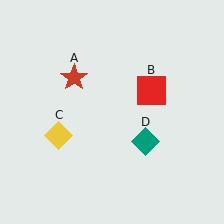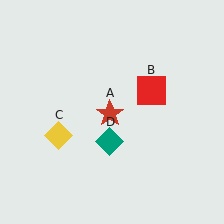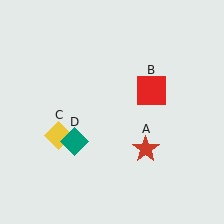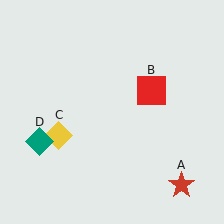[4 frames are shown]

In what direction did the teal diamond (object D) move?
The teal diamond (object D) moved left.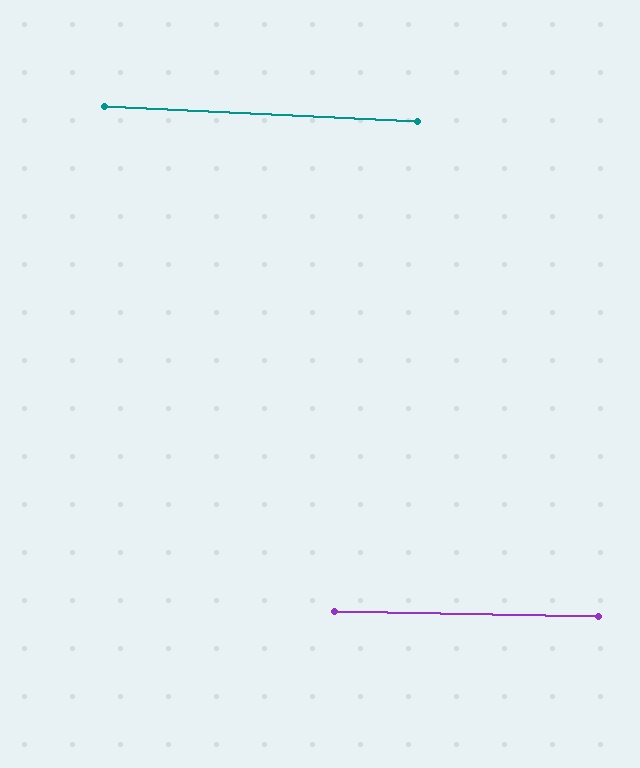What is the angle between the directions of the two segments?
Approximately 2 degrees.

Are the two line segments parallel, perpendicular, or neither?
Parallel — their directions differ by only 1.6°.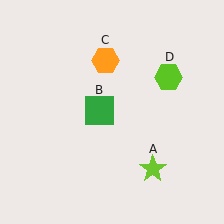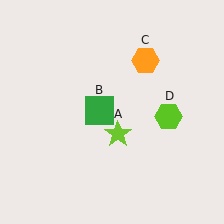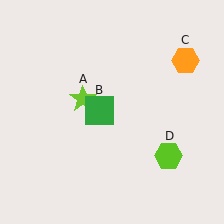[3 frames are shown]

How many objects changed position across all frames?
3 objects changed position: lime star (object A), orange hexagon (object C), lime hexagon (object D).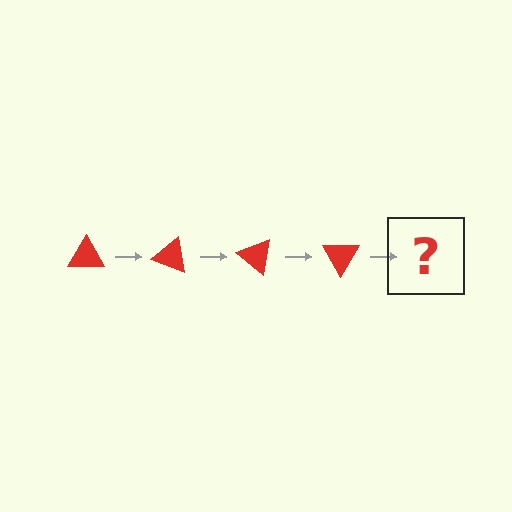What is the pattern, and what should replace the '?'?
The pattern is that the triangle rotates 20 degrees each step. The '?' should be a red triangle rotated 80 degrees.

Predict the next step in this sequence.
The next step is a red triangle rotated 80 degrees.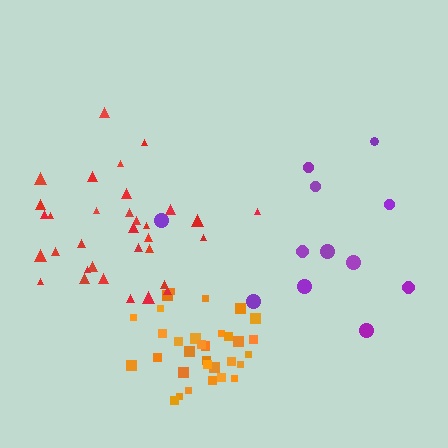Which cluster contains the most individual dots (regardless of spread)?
Orange (34).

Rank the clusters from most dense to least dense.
orange, red, purple.